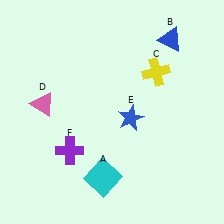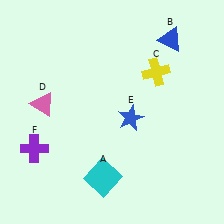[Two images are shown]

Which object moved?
The purple cross (F) moved left.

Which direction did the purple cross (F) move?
The purple cross (F) moved left.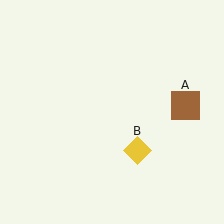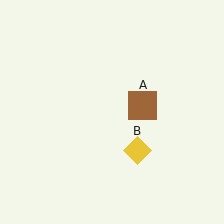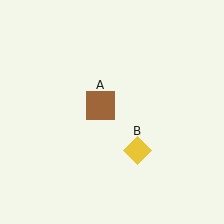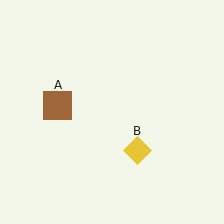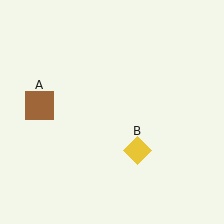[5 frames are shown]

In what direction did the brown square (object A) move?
The brown square (object A) moved left.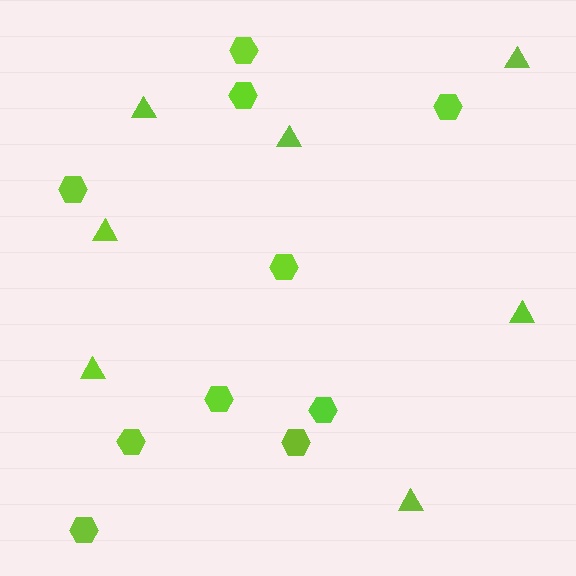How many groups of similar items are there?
There are 2 groups: one group of triangles (7) and one group of hexagons (10).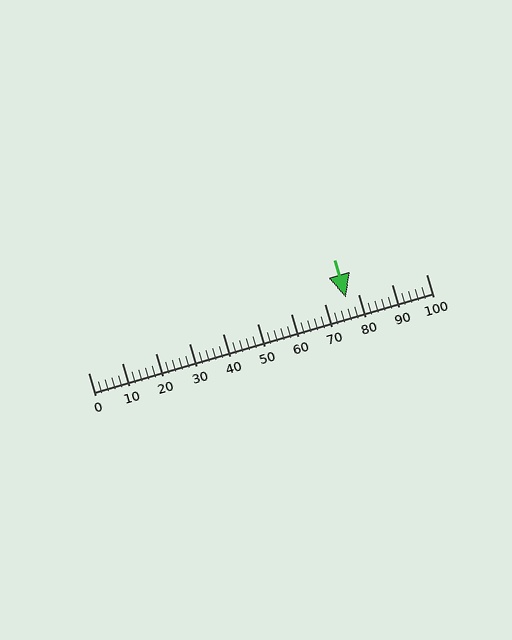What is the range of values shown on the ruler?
The ruler shows values from 0 to 100.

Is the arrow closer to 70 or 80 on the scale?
The arrow is closer to 80.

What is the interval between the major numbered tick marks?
The major tick marks are spaced 10 units apart.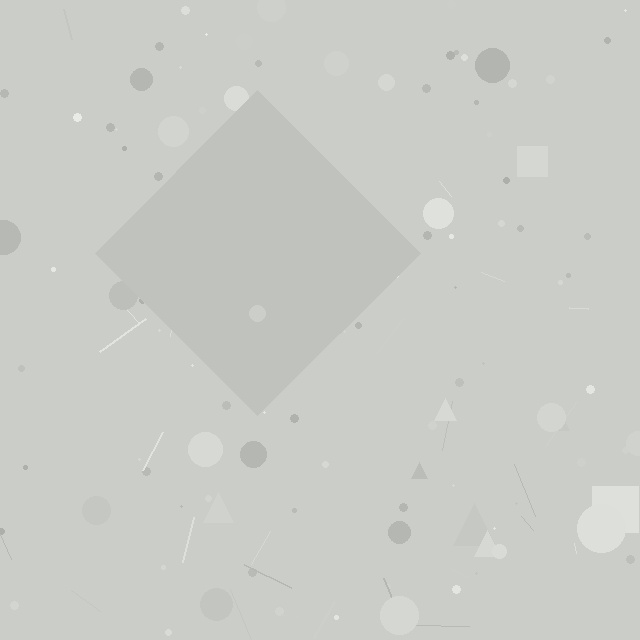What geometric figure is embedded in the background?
A diamond is embedded in the background.